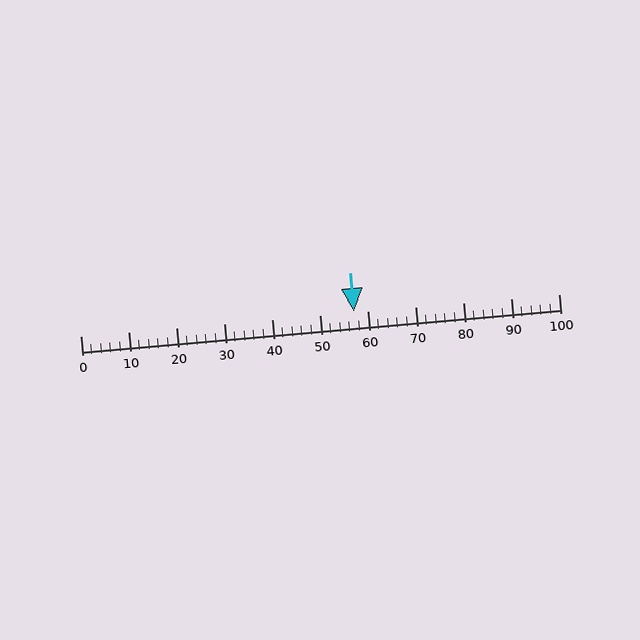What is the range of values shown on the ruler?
The ruler shows values from 0 to 100.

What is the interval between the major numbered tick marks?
The major tick marks are spaced 10 units apart.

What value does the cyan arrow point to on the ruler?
The cyan arrow points to approximately 57.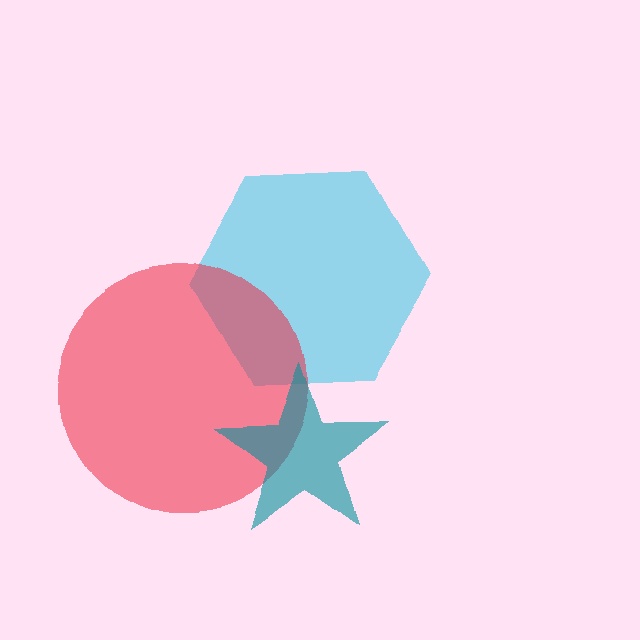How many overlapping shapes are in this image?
There are 3 overlapping shapes in the image.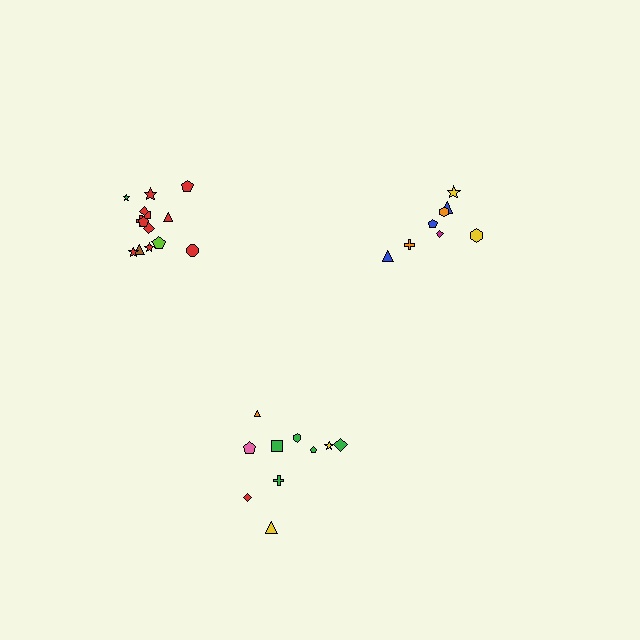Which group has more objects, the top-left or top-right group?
The top-left group.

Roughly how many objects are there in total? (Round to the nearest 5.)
Roughly 35 objects in total.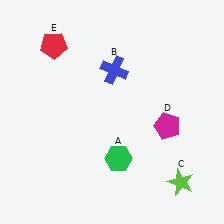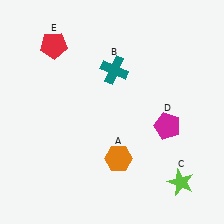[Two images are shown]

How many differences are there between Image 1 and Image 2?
There are 2 differences between the two images.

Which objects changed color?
A changed from green to orange. B changed from blue to teal.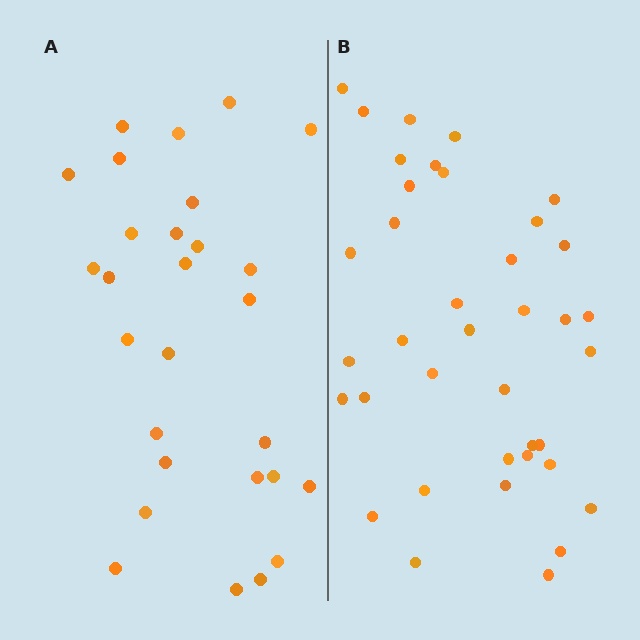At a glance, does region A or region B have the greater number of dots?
Region B (the right region) has more dots.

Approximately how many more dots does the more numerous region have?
Region B has roughly 10 or so more dots than region A.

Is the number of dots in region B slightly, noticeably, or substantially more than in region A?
Region B has noticeably more, but not dramatically so. The ratio is roughly 1.4 to 1.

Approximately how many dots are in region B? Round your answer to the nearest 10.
About 40 dots. (The exact count is 38, which rounds to 40.)